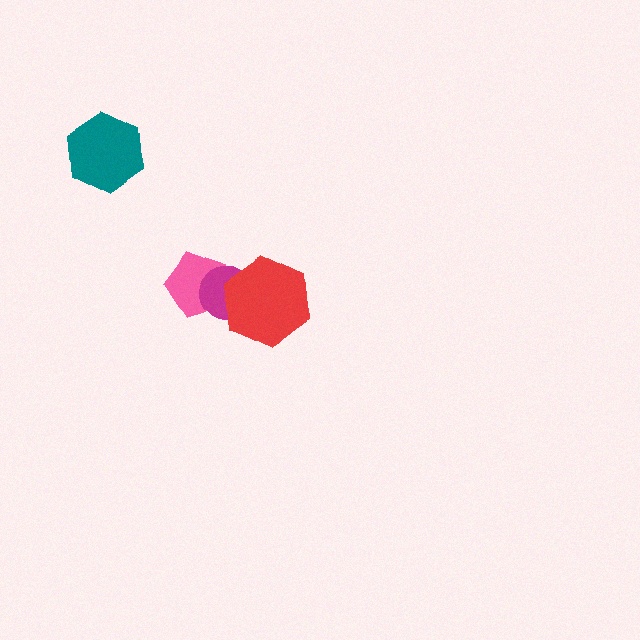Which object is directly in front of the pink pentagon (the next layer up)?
The magenta circle is directly in front of the pink pentagon.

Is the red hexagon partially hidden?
No, no other shape covers it.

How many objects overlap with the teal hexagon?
0 objects overlap with the teal hexagon.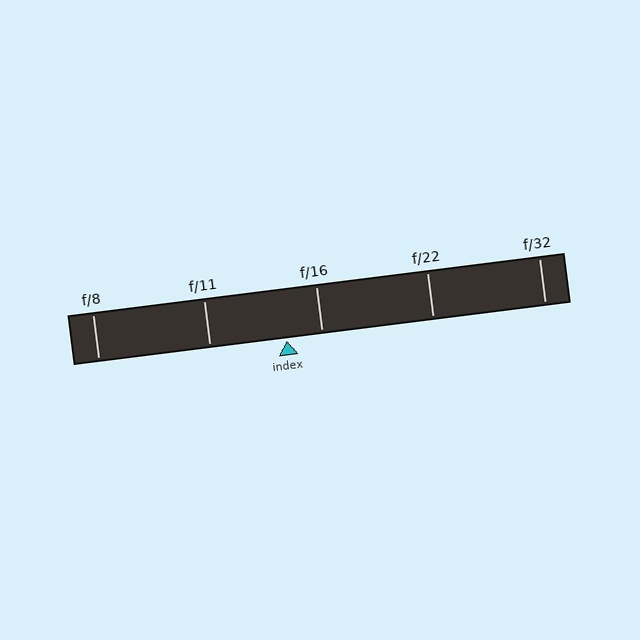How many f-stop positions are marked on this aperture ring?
There are 5 f-stop positions marked.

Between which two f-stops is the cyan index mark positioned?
The index mark is between f/11 and f/16.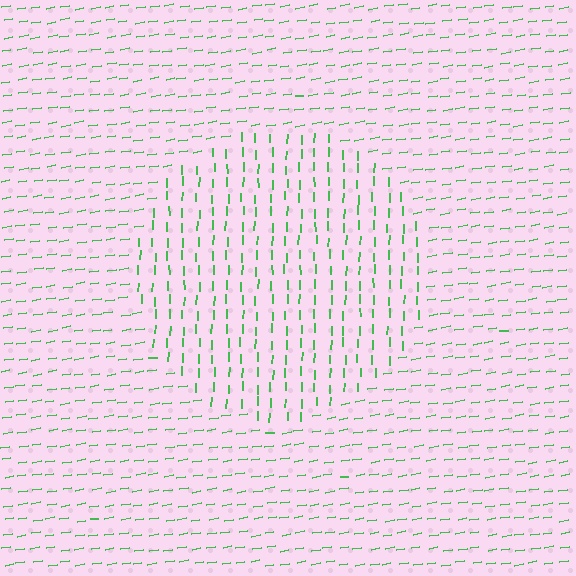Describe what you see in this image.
The image is filled with small green line segments. A circle region in the image has lines oriented differently from the surrounding lines, creating a visible texture boundary.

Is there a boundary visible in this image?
Yes, there is a texture boundary formed by a change in line orientation.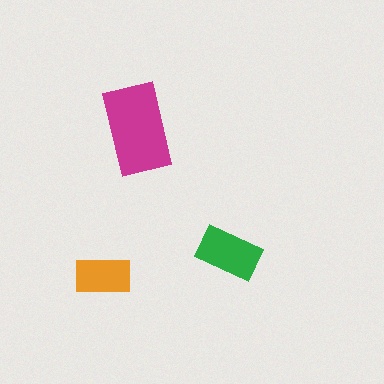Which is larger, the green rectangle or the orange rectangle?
The green one.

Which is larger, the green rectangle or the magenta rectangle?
The magenta one.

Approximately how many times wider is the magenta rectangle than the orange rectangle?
About 1.5 times wider.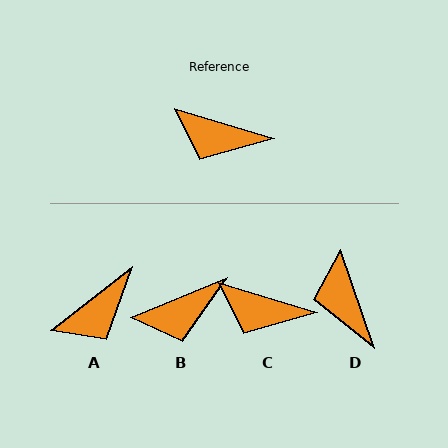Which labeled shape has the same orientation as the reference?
C.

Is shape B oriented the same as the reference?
No, it is off by about 39 degrees.